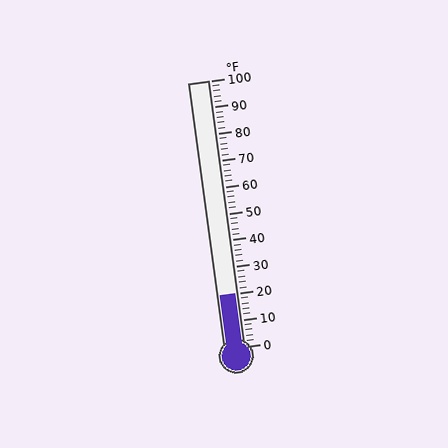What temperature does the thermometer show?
The thermometer shows approximately 20°F.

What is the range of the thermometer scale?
The thermometer scale ranges from 0°F to 100°F.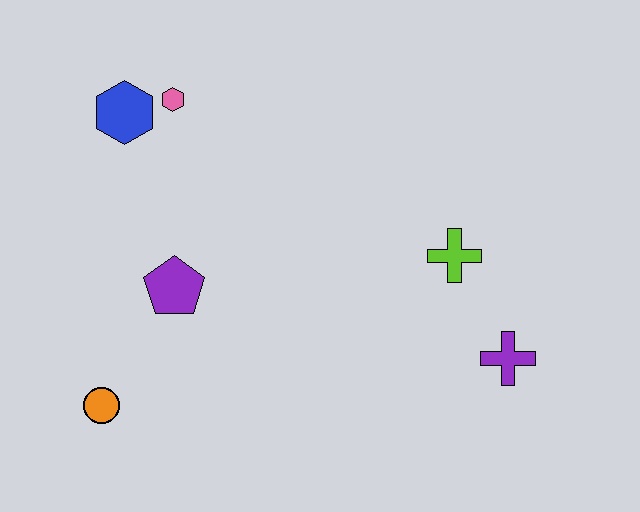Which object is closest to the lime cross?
The purple cross is closest to the lime cross.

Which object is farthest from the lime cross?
The orange circle is farthest from the lime cross.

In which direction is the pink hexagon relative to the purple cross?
The pink hexagon is to the left of the purple cross.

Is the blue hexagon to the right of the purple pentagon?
No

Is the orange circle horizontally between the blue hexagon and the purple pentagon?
No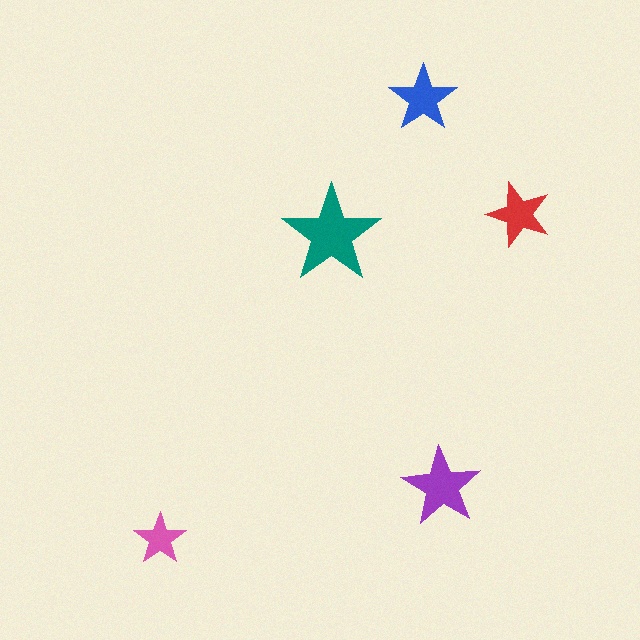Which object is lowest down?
The pink star is bottommost.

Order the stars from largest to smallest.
the teal one, the purple one, the blue one, the red one, the pink one.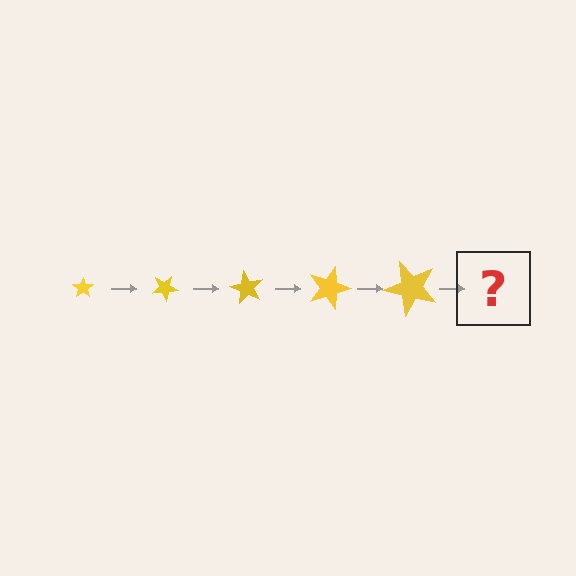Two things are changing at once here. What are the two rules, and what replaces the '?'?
The two rules are that the star grows larger each step and it rotates 30 degrees each step. The '?' should be a star, larger than the previous one and rotated 150 degrees from the start.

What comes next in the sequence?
The next element should be a star, larger than the previous one and rotated 150 degrees from the start.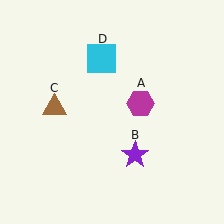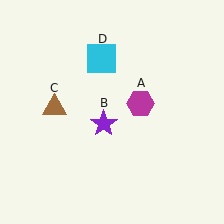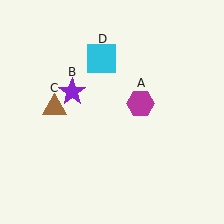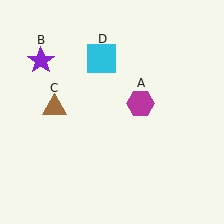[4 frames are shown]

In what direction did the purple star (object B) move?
The purple star (object B) moved up and to the left.